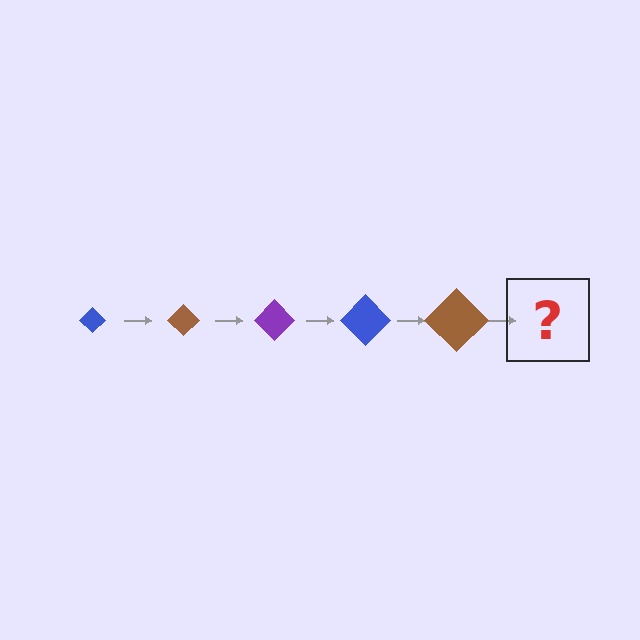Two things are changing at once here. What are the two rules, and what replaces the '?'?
The two rules are that the diamond grows larger each step and the color cycles through blue, brown, and purple. The '?' should be a purple diamond, larger than the previous one.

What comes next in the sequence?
The next element should be a purple diamond, larger than the previous one.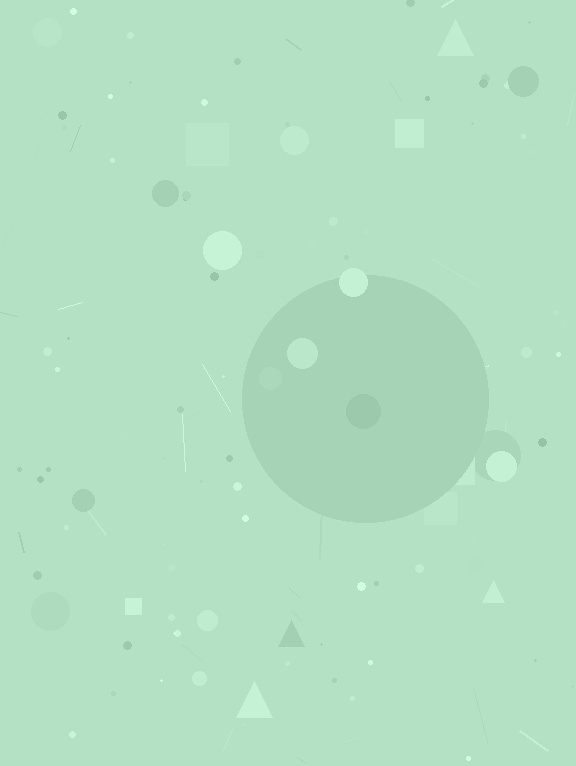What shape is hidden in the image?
A circle is hidden in the image.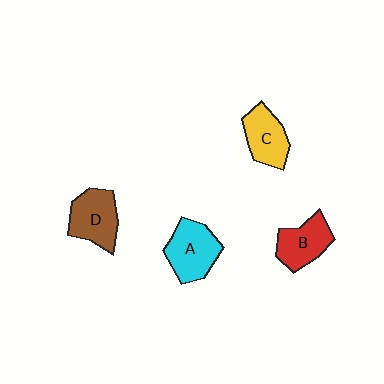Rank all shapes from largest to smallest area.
From largest to smallest: A (cyan), D (brown), B (red), C (yellow).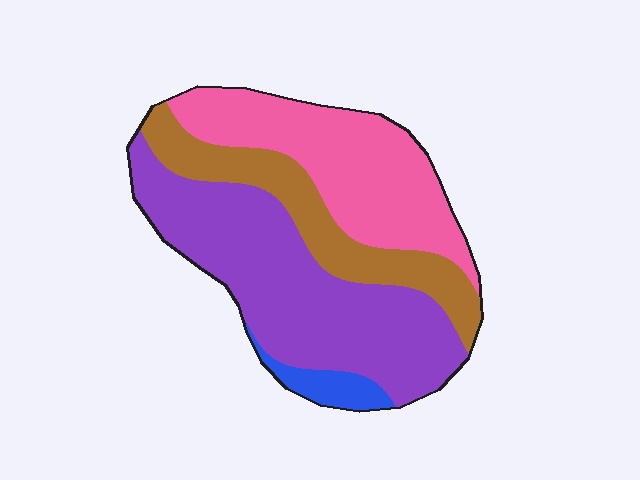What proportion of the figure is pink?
Pink covers around 30% of the figure.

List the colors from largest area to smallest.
From largest to smallest: purple, pink, brown, blue.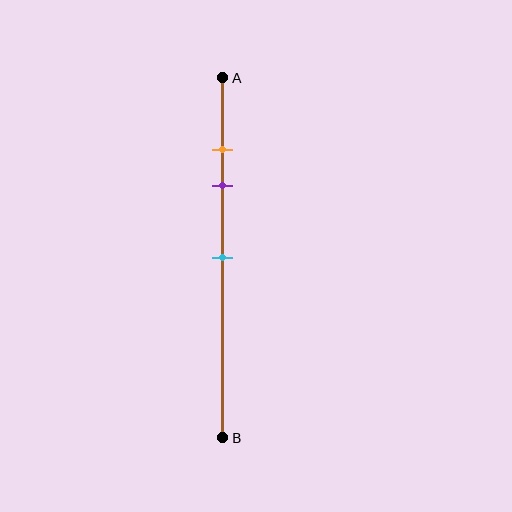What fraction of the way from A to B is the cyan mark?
The cyan mark is approximately 50% (0.5) of the way from A to B.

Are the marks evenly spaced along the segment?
No, the marks are not evenly spaced.